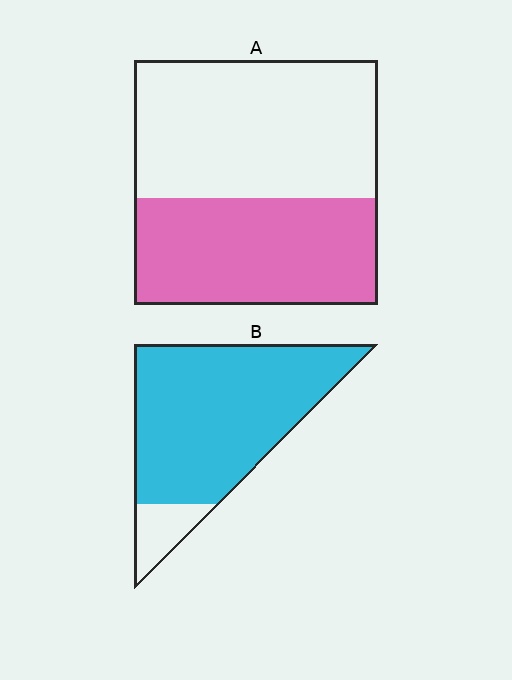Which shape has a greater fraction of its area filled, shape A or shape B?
Shape B.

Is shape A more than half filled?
No.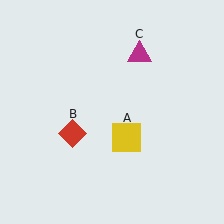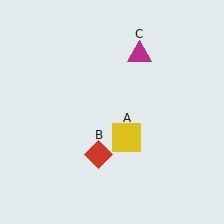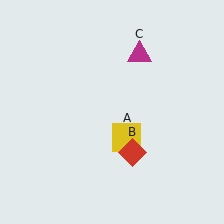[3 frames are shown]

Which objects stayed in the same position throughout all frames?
Yellow square (object A) and magenta triangle (object C) remained stationary.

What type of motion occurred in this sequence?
The red diamond (object B) rotated counterclockwise around the center of the scene.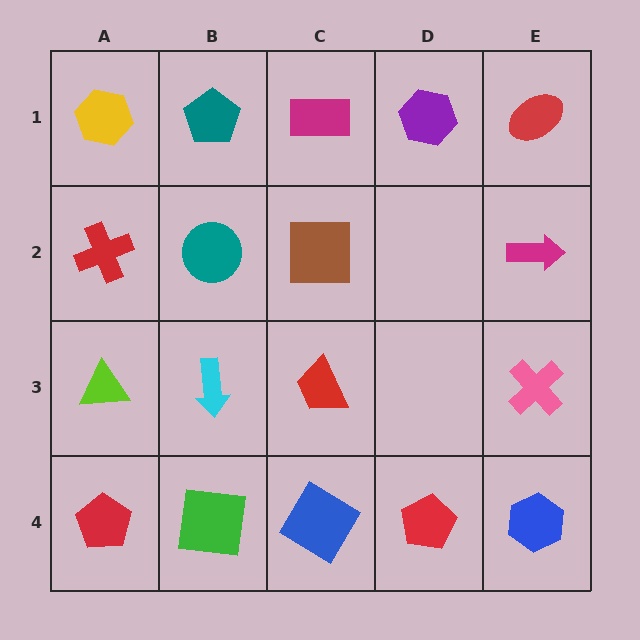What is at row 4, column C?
A blue diamond.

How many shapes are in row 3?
4 shapes.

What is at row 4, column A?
A red pentagon.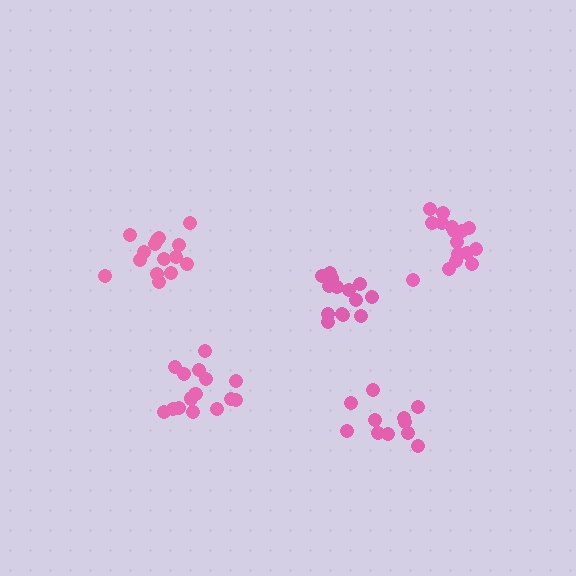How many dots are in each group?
Group 1: 16 dots, Group 2: 16 dots, Group 3: 14 dots, Group 4: 11 dots, Group 5: 15 dots (72 total).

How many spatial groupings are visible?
There are 5 spatial groupings.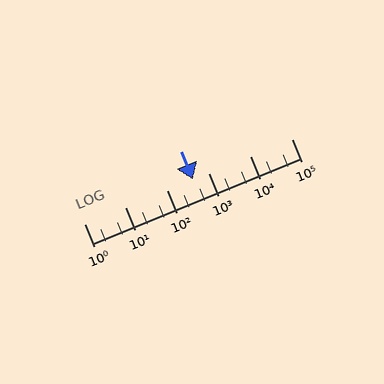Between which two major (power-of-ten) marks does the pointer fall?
The pointer is between 100 and 1000.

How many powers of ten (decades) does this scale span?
The scale spans 5 decades, from 1 to 100000.